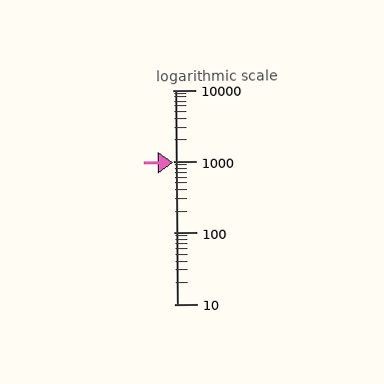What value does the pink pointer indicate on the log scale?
The pointer indicates approximately 970.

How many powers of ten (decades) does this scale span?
The scale spans 3 decades, from 10 to 10000.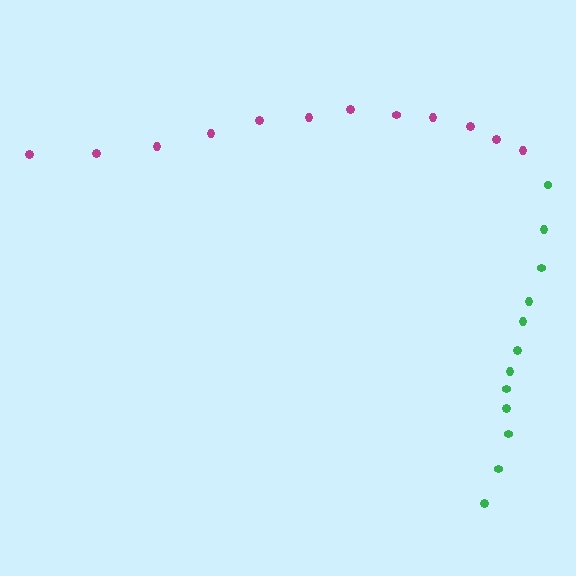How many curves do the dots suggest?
There are 2 distinct paths.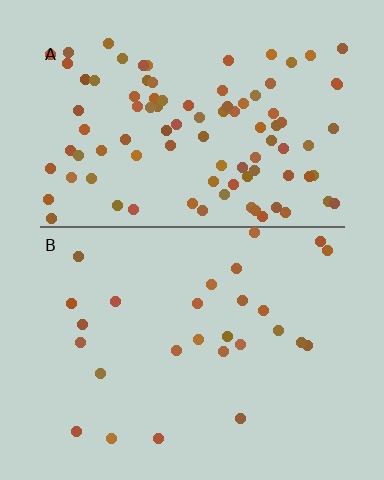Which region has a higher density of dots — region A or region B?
A (the top).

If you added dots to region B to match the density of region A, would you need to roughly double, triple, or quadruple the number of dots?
Approximately quadruple.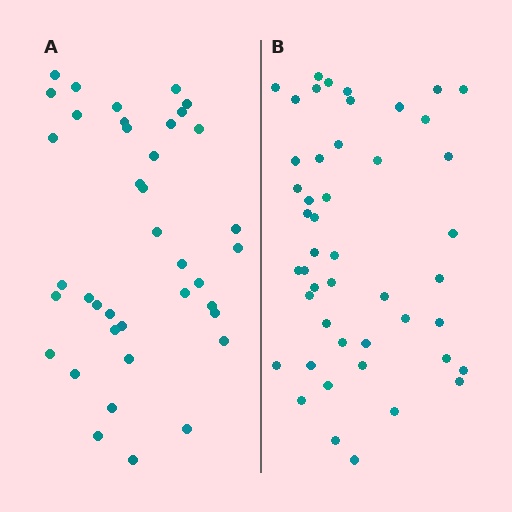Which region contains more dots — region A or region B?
Region B (the right region) has more dots.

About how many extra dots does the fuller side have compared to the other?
Region B has roughly 8 or so more dots than region A.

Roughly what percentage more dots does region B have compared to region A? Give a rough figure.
About 20% more.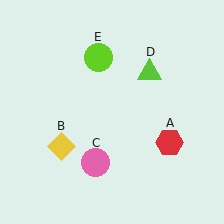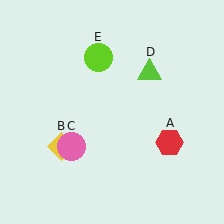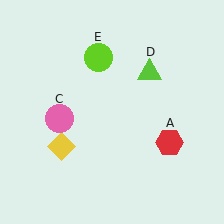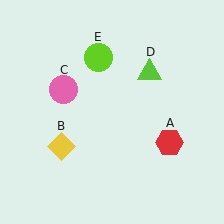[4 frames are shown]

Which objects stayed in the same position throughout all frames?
Red hexagon (object A) and yellow diamond (object B) and lime triangle (object D) and lime circle (object E) remained stationary.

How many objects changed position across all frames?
1 object changed position: pink circle (object C).